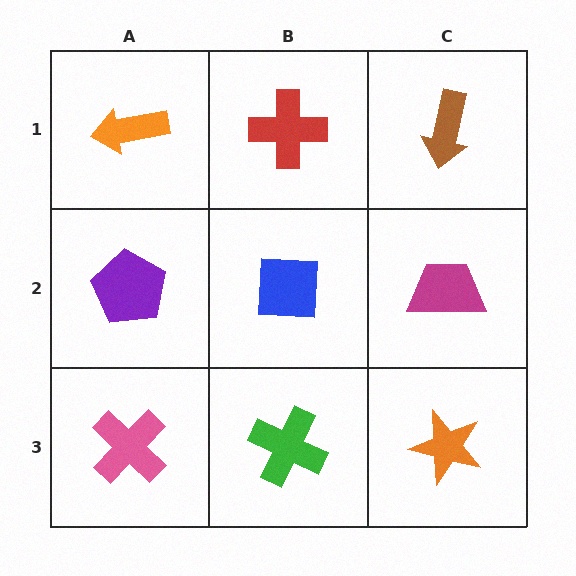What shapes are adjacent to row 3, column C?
A magenta trapezoid (row 2, column C), a green cross (row 3, column B).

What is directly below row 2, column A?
A pink cross.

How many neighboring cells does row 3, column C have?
2.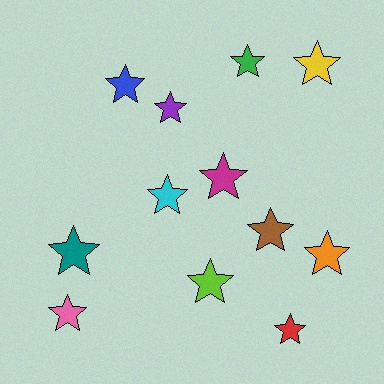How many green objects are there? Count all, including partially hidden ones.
There is 1 green object.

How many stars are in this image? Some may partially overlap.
There are 12 stars.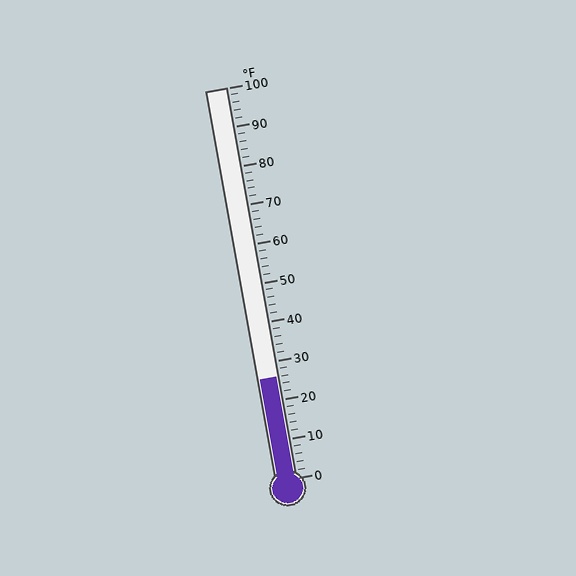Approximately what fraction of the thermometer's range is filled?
The thermometer is filled to approximately 25% of its range.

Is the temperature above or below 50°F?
The temperature is below 50°F.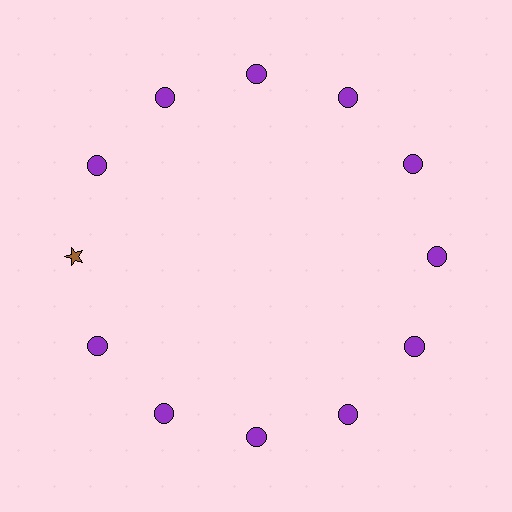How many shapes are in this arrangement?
There are 12 shapes arranged in a ring pattern.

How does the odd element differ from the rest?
It differs in both color (brown instead of purple) and shape (star instead of circle).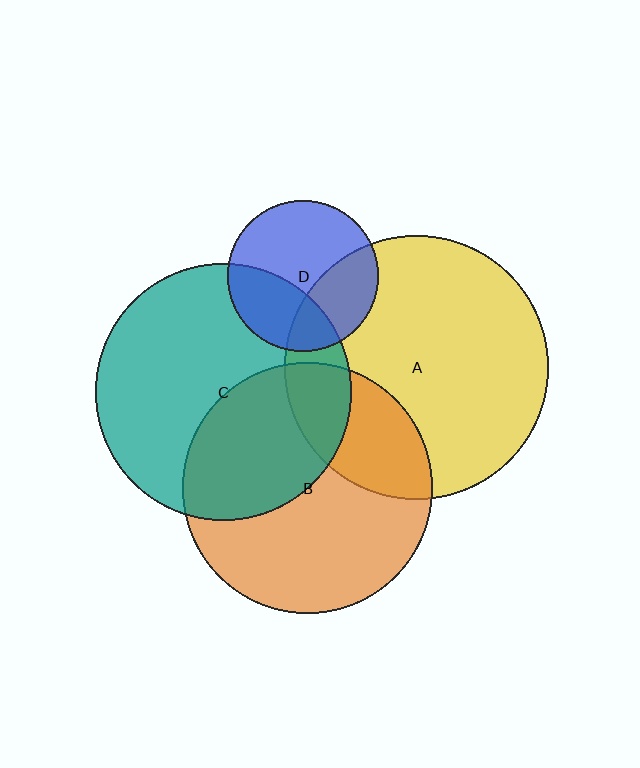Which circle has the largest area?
Circle A (yellow).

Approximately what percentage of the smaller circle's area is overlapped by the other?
Approximately 15%.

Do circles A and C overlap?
Yes.